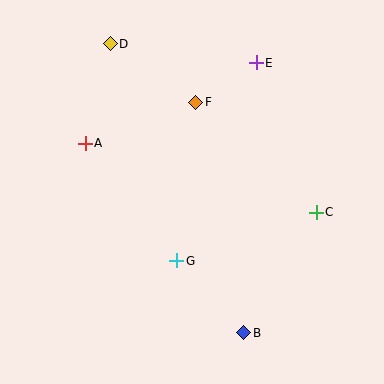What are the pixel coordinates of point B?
Point B is at (244, 333).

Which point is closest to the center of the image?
Point G at (177, 261) is closest to the center.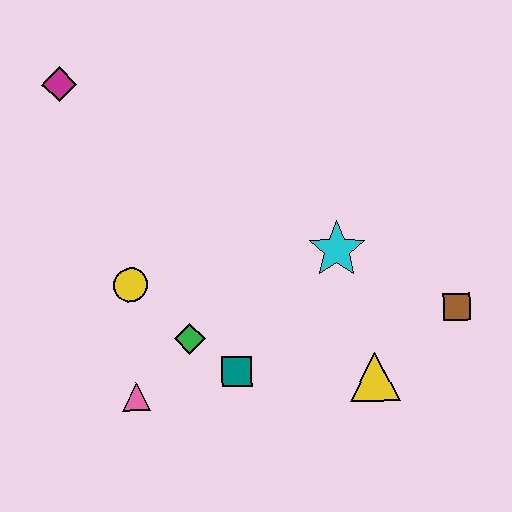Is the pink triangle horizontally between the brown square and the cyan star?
No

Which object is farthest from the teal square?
The magenta diamond is farthest from the teal square.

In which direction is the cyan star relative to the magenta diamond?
The cyan star is to the right of the magenta diamond.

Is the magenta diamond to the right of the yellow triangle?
No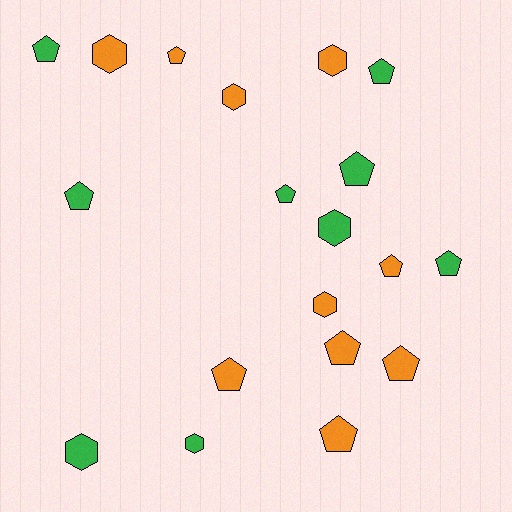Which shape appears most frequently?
Pentagon, with 12 objects.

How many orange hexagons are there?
There are 4 orange hexagons.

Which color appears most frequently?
Orange, with 10 objects.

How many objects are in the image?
There are 19 objects.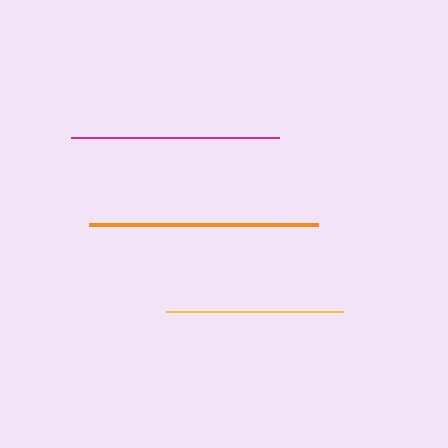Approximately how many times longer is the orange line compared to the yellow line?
The orange line is approximately 1.3 times the length of the yellow line.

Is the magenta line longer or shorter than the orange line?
The orange line is longer than the magenta line.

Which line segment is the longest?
The orange line is the longest at approximately 229 pixels.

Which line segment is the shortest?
The yellow line is the shortest at approximately 177 pixels.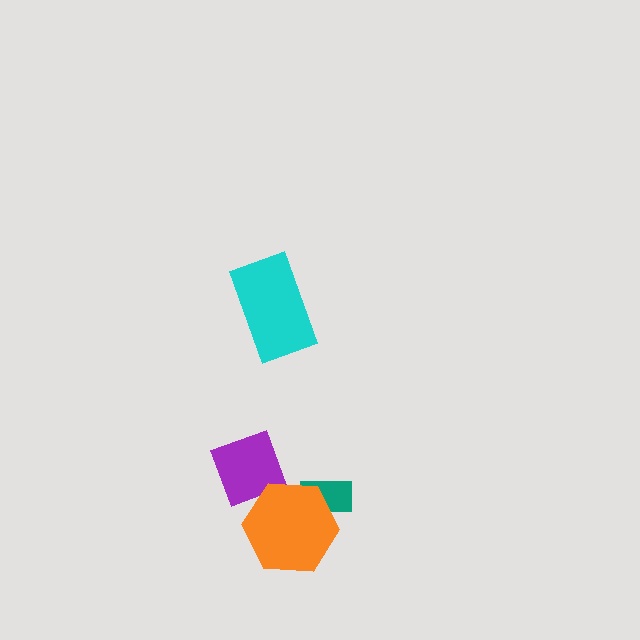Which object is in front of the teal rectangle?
The orange hexagon is in front of the teal rectangle.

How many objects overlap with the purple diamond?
1 object overlaps with the purple diamond.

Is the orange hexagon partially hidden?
No, no other shape covers it.